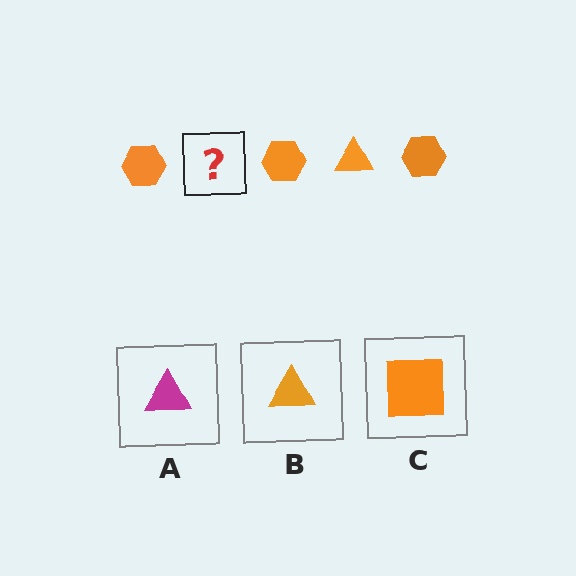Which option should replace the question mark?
Option B.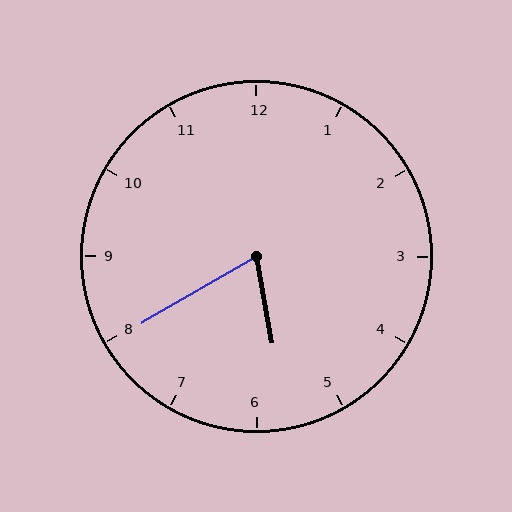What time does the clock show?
5:40.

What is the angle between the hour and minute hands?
Approximately 70 degrees.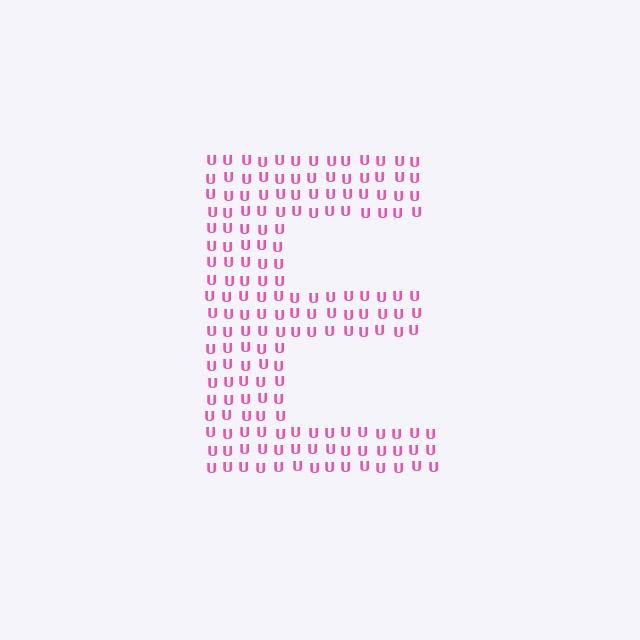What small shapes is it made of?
It is made of small letter U's.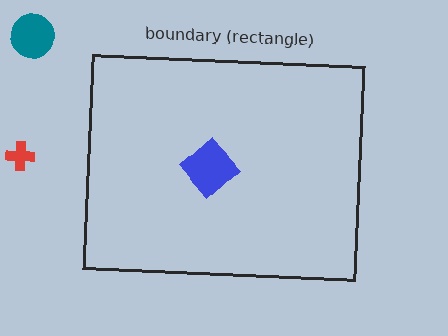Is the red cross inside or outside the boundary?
Outside.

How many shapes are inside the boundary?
1 inside, 2 outside.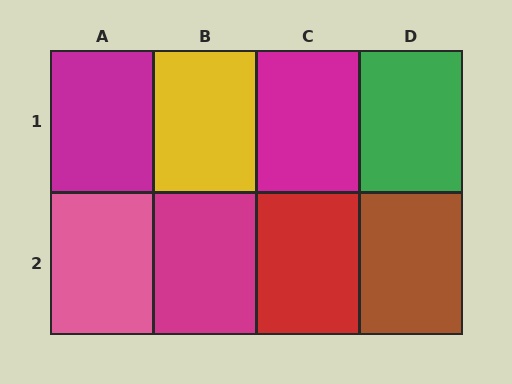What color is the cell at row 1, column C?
Magenta.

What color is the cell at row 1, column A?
Magenta.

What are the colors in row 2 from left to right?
Pink, magenta, red, brown.